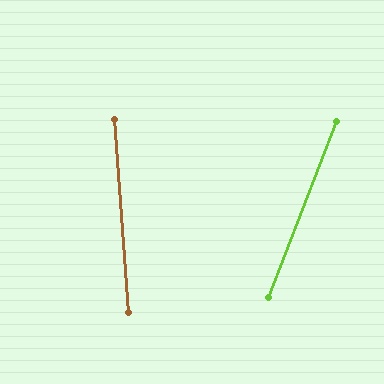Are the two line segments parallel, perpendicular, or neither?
Neither parallel nor perpendicular — they differ by about 25°.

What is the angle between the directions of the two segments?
Approximately 25 degrees.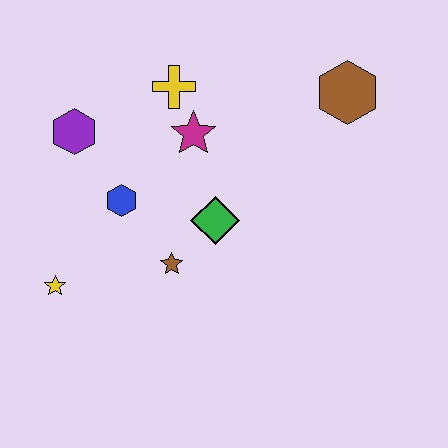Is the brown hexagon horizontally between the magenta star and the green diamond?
No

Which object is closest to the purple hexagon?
The blue hexagon is closest to the purple hexagon.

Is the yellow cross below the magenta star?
No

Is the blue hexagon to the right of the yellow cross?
No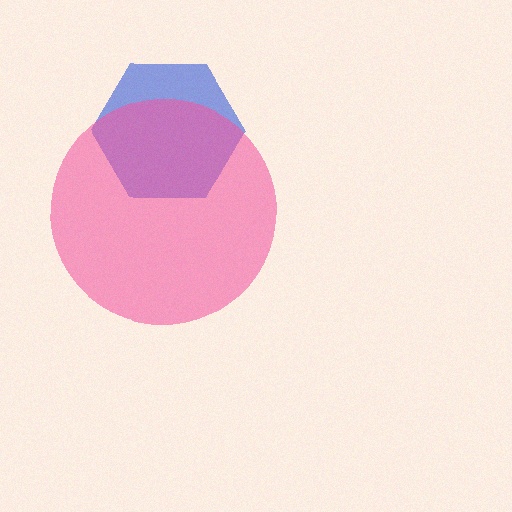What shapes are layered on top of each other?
The layered shapes are: a blue hexagon, a pink circle.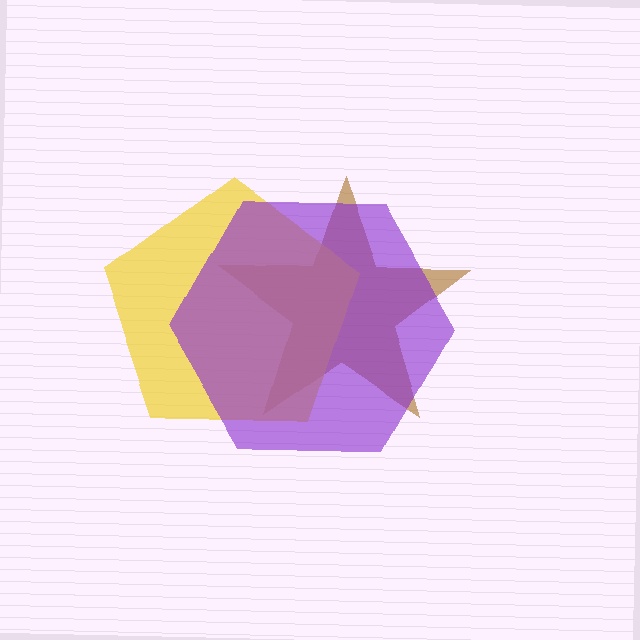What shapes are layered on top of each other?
The layered shapes are: a brown star, a yellow pentagon, a purple hexagon.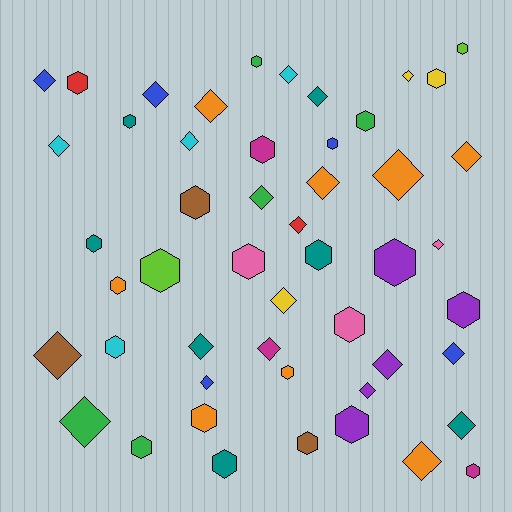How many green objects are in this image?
There are 5 green objects.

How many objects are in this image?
There are 50 objects.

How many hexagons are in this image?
There are 25 hexagons.